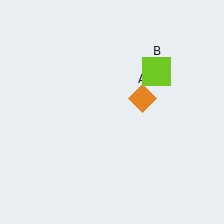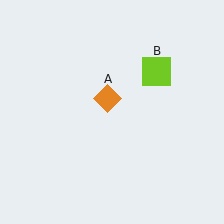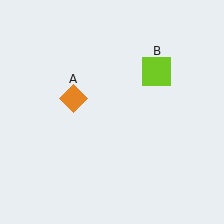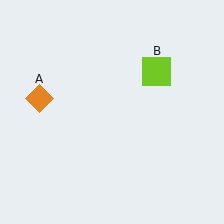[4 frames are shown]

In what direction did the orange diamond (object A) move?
The orange diamond (object A) moved left.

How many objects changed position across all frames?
1 object changed position: orange diamond (object A).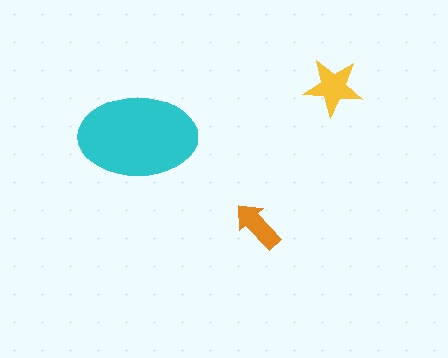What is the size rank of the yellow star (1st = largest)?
2nd.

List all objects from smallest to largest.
The orange arrow, the yellow star, the cyan ellipse.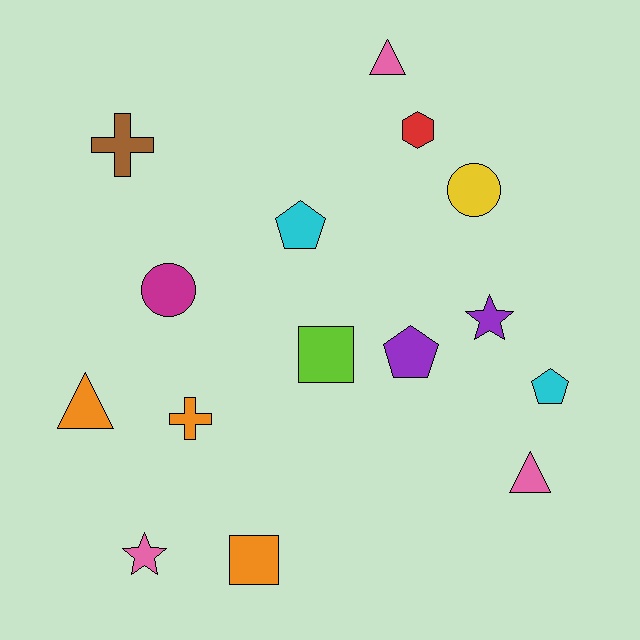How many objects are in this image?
There are 15 objects.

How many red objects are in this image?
There is 1 red object.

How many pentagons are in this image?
There are 3 pentagons.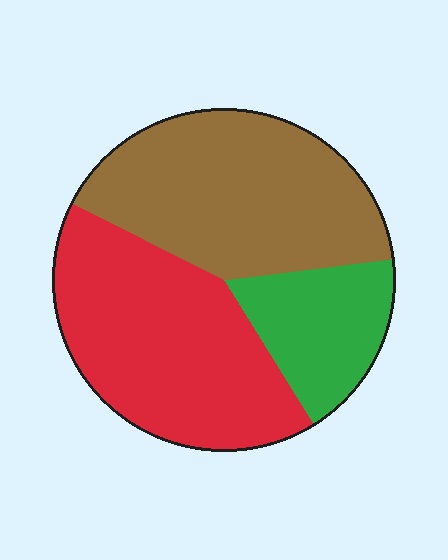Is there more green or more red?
Red.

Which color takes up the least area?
Green, at roughly 20%.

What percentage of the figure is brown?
Brown takes up between a quarter and a half of the figure.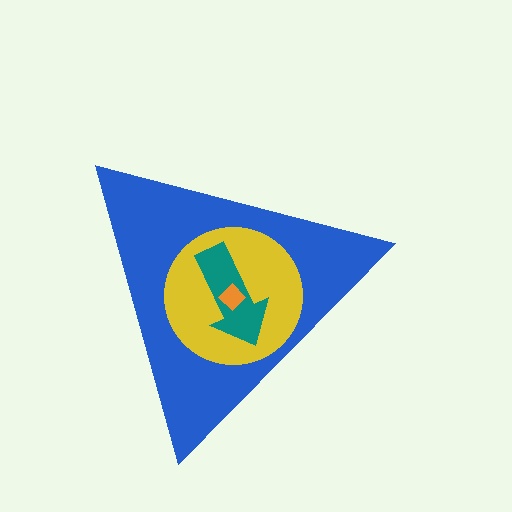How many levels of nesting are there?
4.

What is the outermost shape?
The blue triangle.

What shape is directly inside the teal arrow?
The orange diamond.